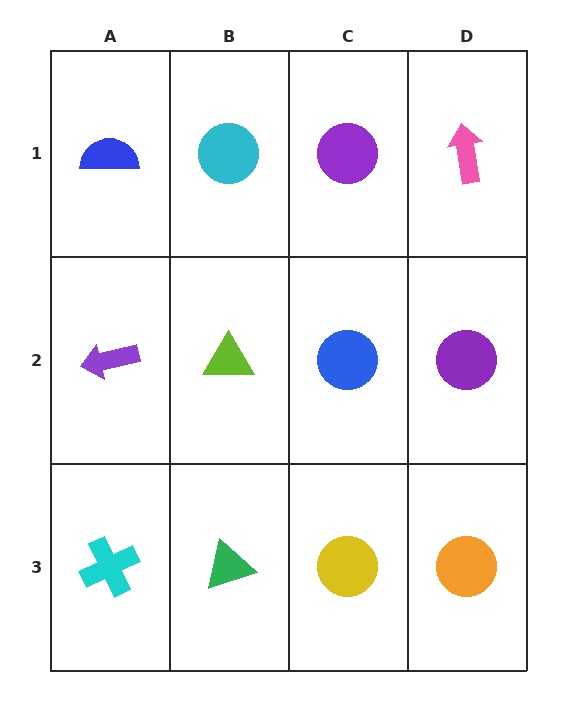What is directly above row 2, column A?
A blue semicircle.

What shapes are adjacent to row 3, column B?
A lime triangle (row 2, column B), a cyan cross (row 3, column A), a yellow circle (row 3, column C).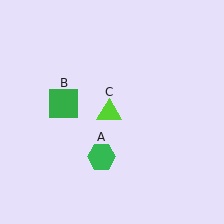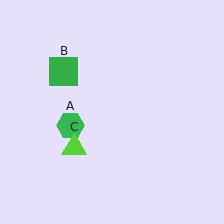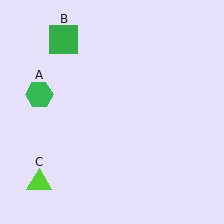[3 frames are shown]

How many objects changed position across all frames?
3 objects changed position: green hexagon (object A), green square (object B), lime triangle (object C).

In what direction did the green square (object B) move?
The green square (object B) moved up.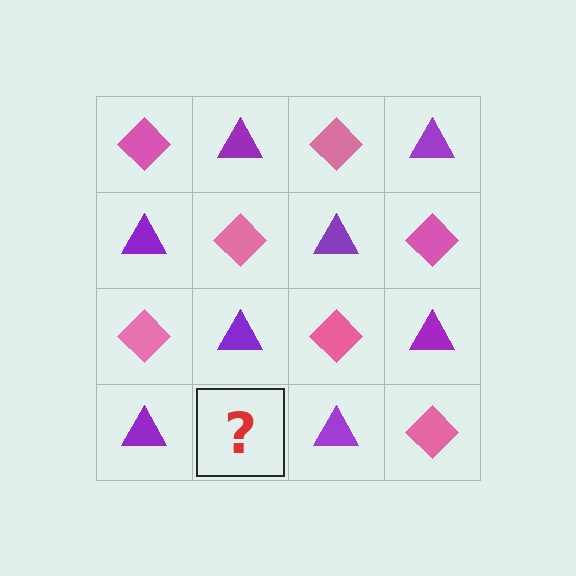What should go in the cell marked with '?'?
The missing cell should contain a pink diamond.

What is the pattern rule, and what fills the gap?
The rule is that it alternates pink diamond and purple triangle in a checkerboard pattern. The gap should be filled with a pink diamond.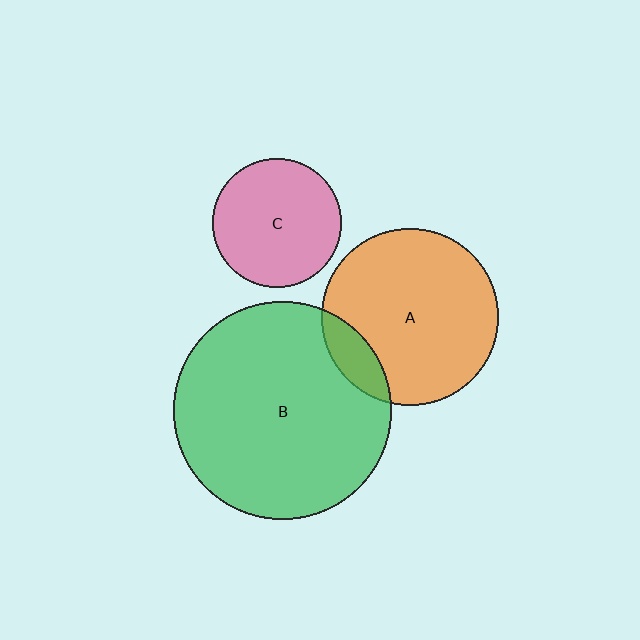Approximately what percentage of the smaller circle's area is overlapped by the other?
Approximately 15%.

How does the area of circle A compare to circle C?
Approximately 1.9 times.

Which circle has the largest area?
Circle B (green).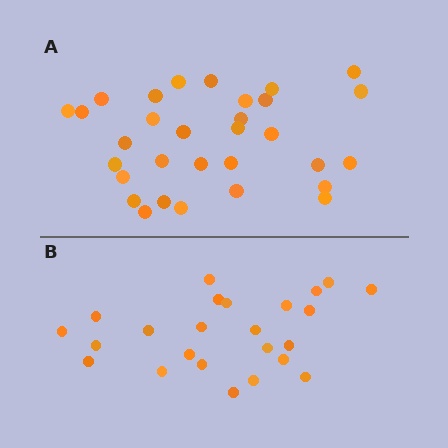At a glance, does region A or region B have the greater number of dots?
Region A (the top region) has more dots.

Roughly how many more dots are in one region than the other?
Region A has roughly 8 or so more dots than region B.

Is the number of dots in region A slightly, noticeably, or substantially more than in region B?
Region A has noticeably more, but not dramatically so. The ratio is roughly 1.3 to 1.